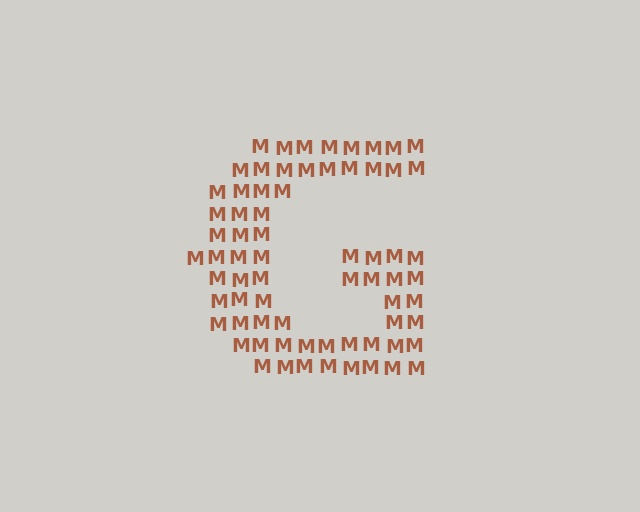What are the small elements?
The small elements are letter M's.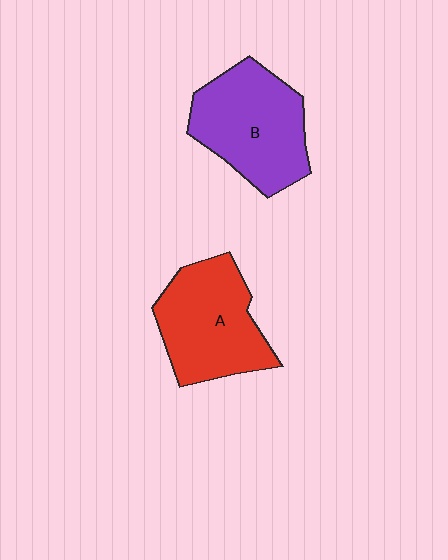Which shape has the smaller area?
Shape A (red).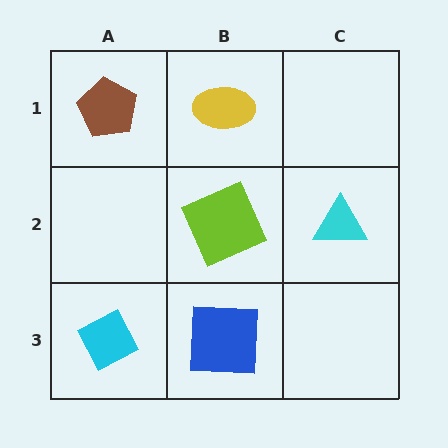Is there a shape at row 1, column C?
No, that cell is empty.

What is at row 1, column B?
A yellow ellipse.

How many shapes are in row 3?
2 shapes.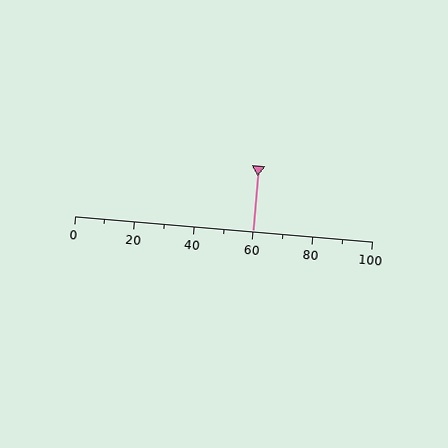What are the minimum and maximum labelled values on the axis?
The axis runs from 0 to 100.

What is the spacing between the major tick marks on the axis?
The major ticks are spaced 20 apart.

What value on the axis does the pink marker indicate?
The marker indicates approximately 60.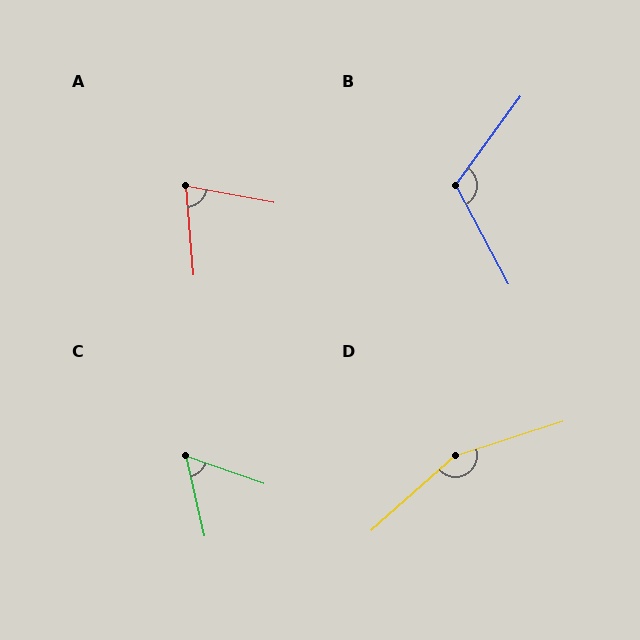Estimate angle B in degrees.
Approximately 116 degrees.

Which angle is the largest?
D, at approximately 156 degrees.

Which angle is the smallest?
C, at approximately 57 degrees.